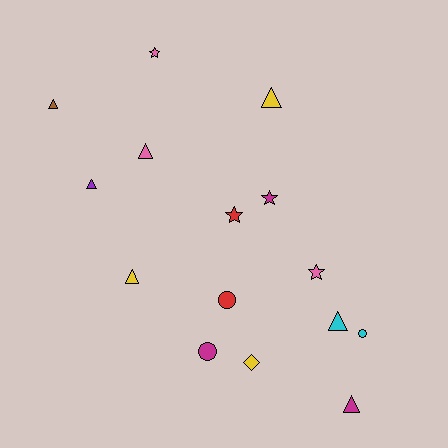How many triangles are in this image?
There are 7 triangles.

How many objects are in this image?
There are 15 objects.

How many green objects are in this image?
There are no green objects.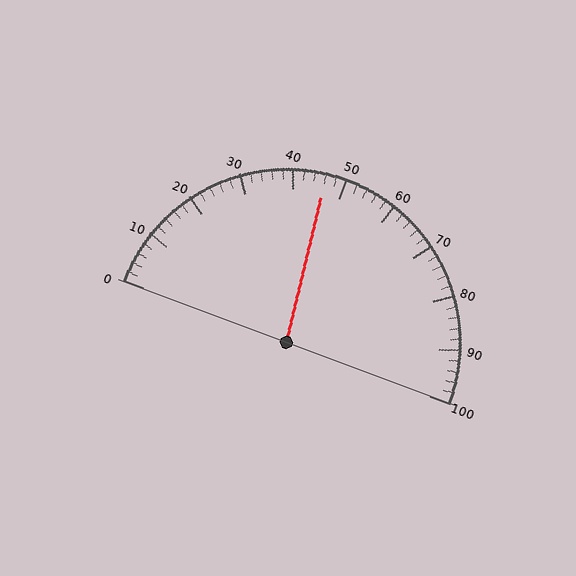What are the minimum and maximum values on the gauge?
The gauge ranges from 0 to 100.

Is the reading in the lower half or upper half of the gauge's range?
The reading is in the lower half of the range (0 to 100).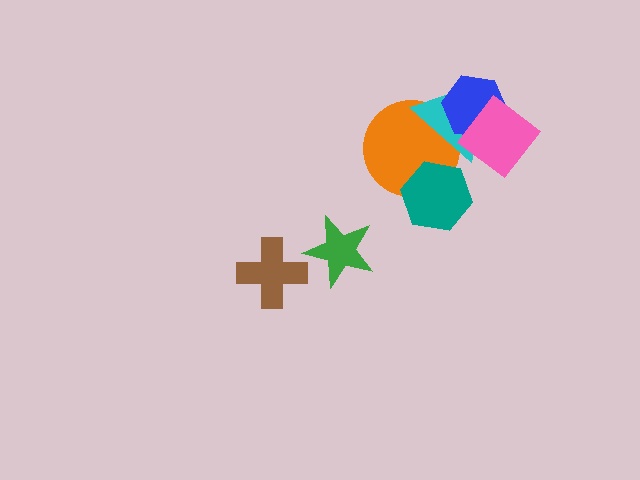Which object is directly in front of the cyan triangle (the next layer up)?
The blue hexagon is directly in front of the cyan triangle.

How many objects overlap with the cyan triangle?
3 objects overlap with the cyan triangle.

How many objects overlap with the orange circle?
2 objects overlap with the orange circle.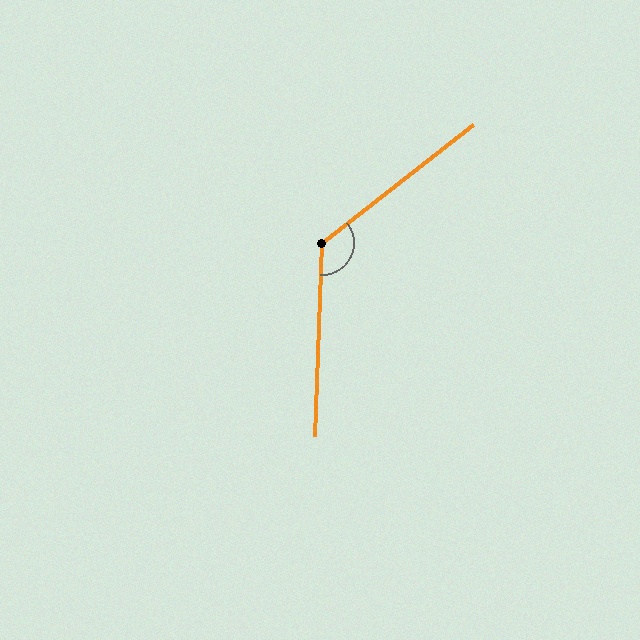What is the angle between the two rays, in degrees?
Approximately 130 degrees.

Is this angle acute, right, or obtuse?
It is obtuse.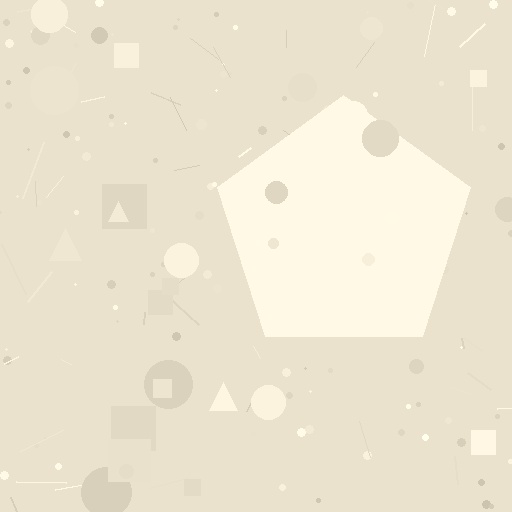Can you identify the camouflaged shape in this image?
The camouflaged shape is a pentagon.